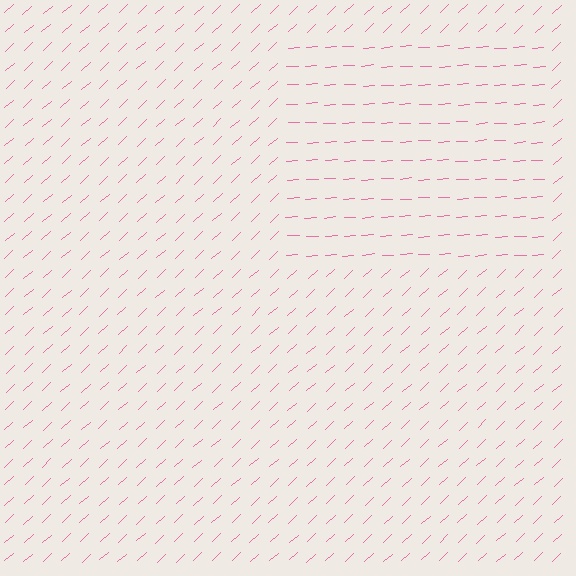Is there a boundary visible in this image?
Yes, there is a texture boundary formed by a change in line orientation.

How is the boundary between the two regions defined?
The boundary is defined purely by a change in line orientation (approximately 39 degrees difference). All lines are the same color and thickness.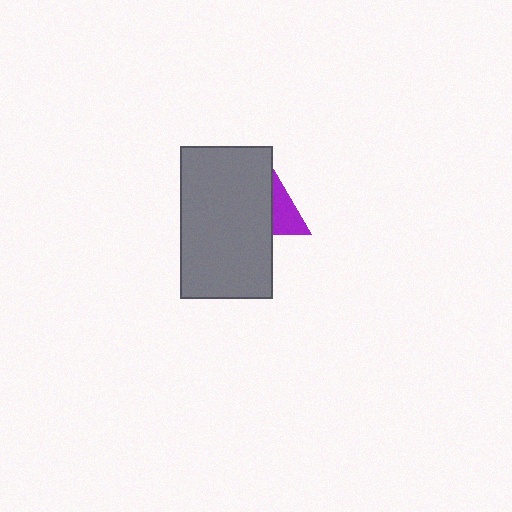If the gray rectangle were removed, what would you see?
You would see the complete purple triangle.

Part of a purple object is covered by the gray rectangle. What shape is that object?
It is a triangle.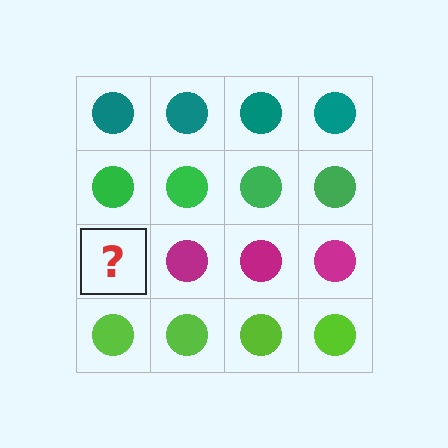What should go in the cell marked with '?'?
The missing cell should contain a magenta circle.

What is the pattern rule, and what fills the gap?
The rule is that each row has a consistent color. The gap should be filled with a magenta circle.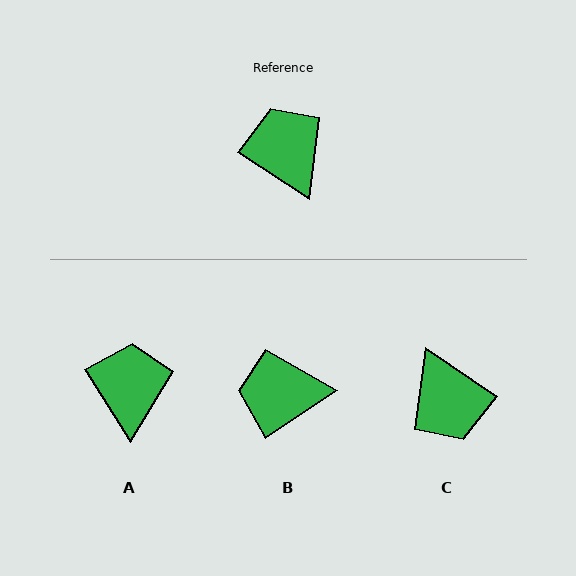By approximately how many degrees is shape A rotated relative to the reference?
Approximately 25 degrees clockwise.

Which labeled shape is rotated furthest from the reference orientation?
C, about 179 degrees away.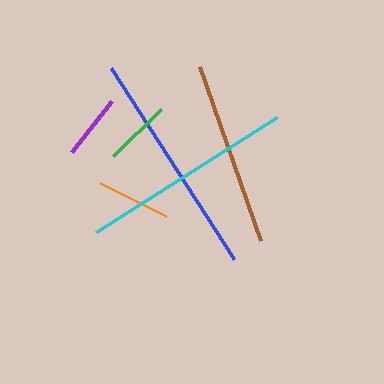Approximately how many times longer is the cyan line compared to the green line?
The cyan line is approximately 3.2 times the length of the green line.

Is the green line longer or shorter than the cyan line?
The cyan line is longer than the green line.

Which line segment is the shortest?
The purple line is the shortest at approximately 65 pixels.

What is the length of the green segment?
The green segment is approximately 67 pixels long.